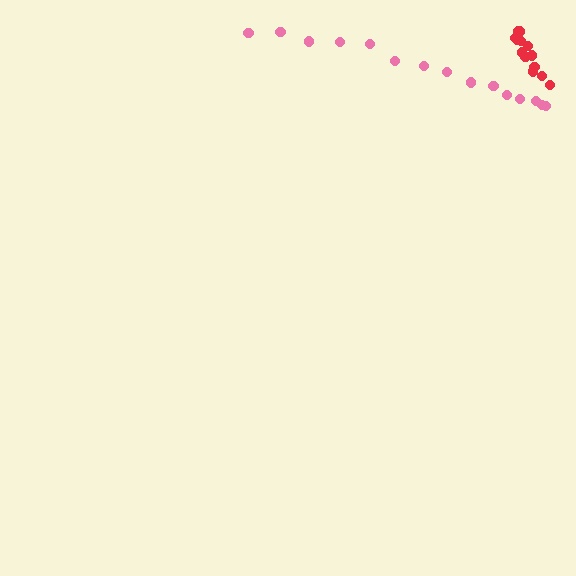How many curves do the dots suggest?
There are 2 distinct paths.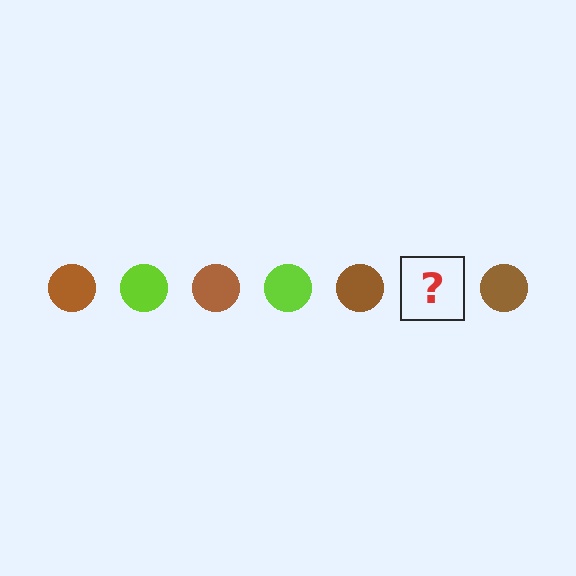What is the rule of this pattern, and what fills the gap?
The rule is that the pattern cycles through brown, lime circles. The gap should be filled with a lime circle.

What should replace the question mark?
The question mark should be replaced with a lime circle.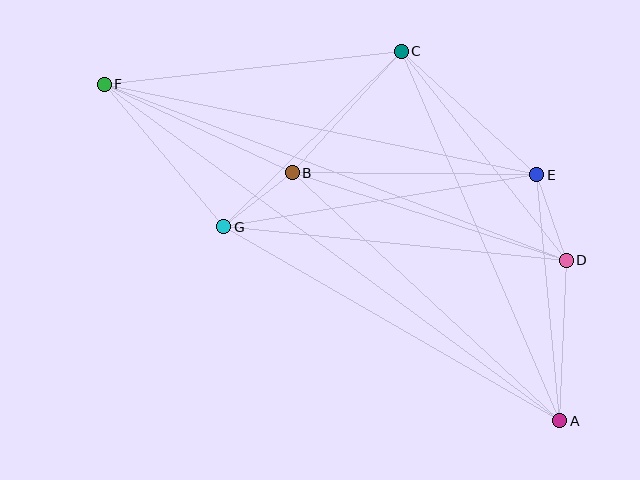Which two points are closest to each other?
Points B and G are closest to each other.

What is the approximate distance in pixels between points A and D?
The distance between A and D is approximately 161 pixels.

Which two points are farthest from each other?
Points A and F are farthest from each other.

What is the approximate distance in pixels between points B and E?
The distance between B and E is approximately 244 pixels.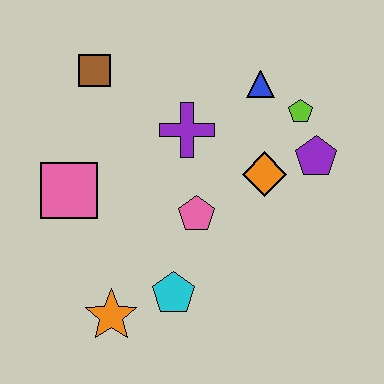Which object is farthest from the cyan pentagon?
The brown square is farthest from the cyan pentagon.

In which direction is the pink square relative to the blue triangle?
The pink square is to the left of the blue triangle.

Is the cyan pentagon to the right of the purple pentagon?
No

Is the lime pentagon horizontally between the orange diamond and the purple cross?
No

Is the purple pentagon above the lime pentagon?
No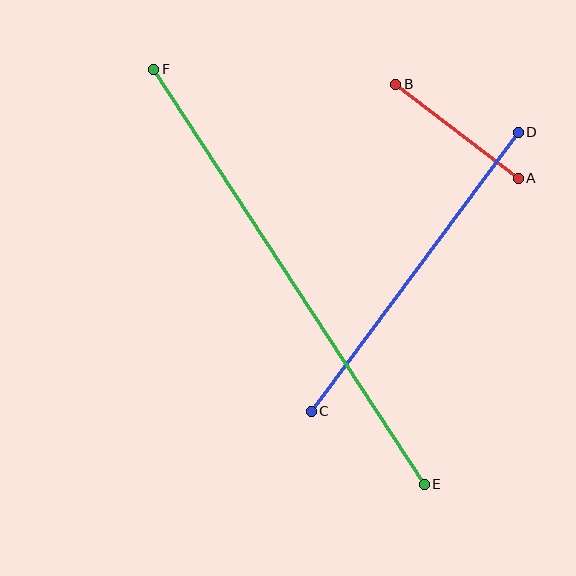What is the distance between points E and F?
The distance is approximately 495 pixels.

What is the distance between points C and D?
The distance is approximately 347 pixels.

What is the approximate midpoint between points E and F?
The midpoint is at approximately (289, 277) pixels.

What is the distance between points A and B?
The distance is approximately 154 pixels.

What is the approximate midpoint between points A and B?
The midpoint is at approximately (457, 131) pixels.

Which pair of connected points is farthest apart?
Points E and F are farthest apart.